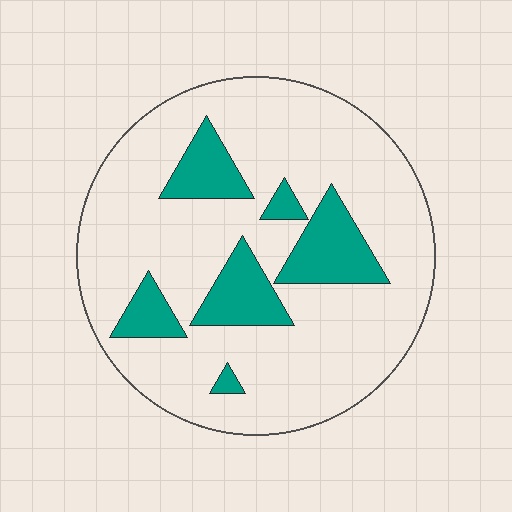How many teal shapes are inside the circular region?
6.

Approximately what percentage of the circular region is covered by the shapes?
Approximately 20%.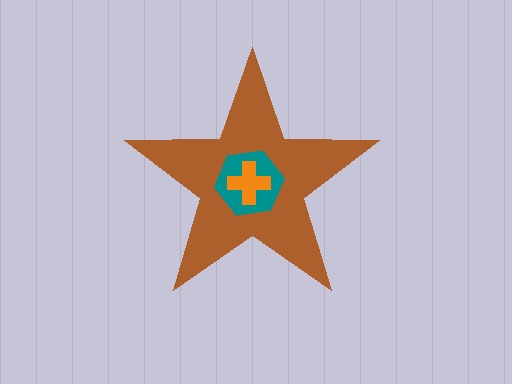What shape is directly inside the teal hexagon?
The orange cross.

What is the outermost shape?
The brown star.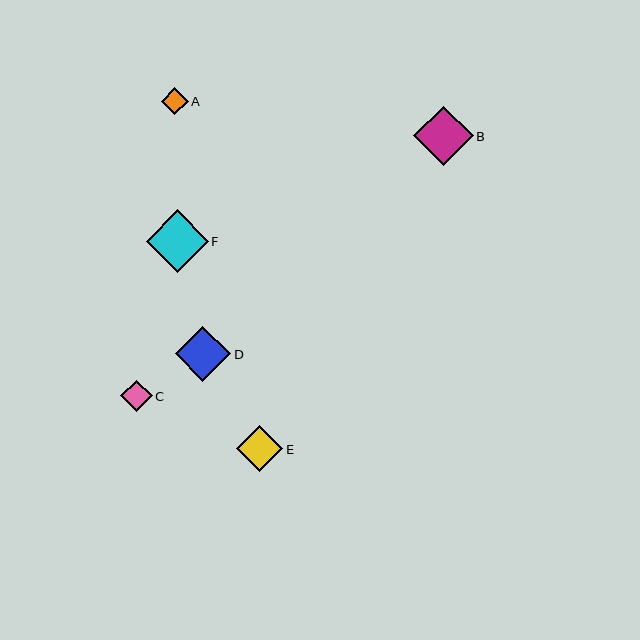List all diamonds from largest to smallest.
From largest to smallest: F, B, D, E, C, A.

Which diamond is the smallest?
Diamond A is the smallest with a size of approximately 27 pixels.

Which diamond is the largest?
Diamond F is the largest with a size of approximately 62 pixels.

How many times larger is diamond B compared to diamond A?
Diamond B is approximately 2.2 times the size of diamond A.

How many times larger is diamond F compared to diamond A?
Diamond F is approximately 2.3 times the size of diamond A.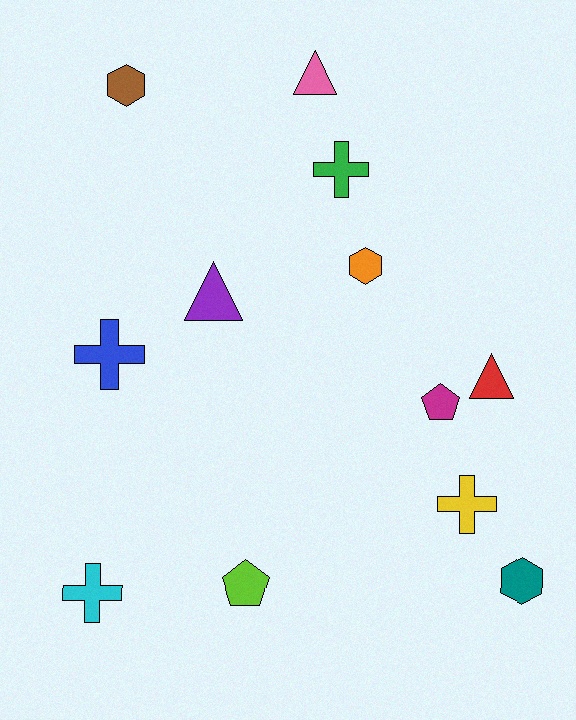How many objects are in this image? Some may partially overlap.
There are 12 objects.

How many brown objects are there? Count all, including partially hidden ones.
There is 1 brown object.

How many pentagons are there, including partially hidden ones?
There are 2 pentagons.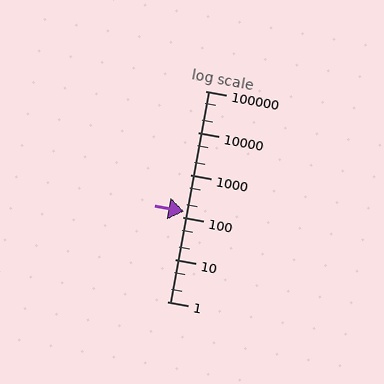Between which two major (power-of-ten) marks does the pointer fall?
The pointer is between 100 and 1000.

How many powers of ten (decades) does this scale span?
The scale spans 5 decades, from 1 to 100000.